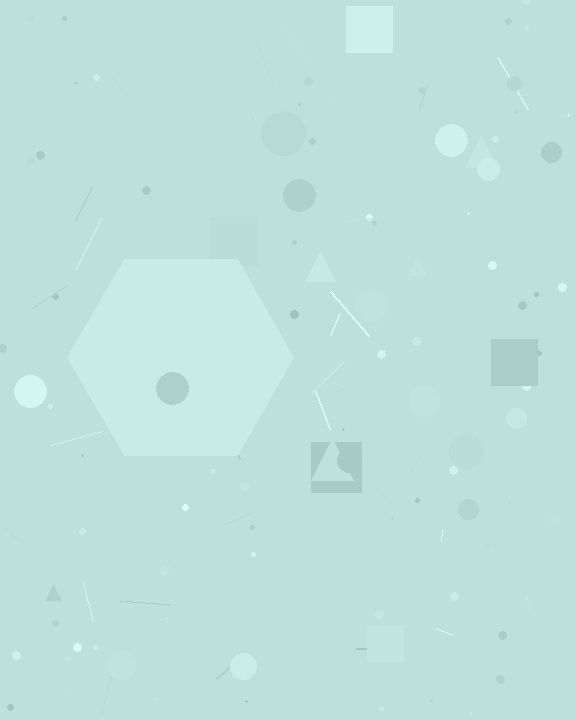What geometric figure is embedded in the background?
A hexagon is embedded in the background.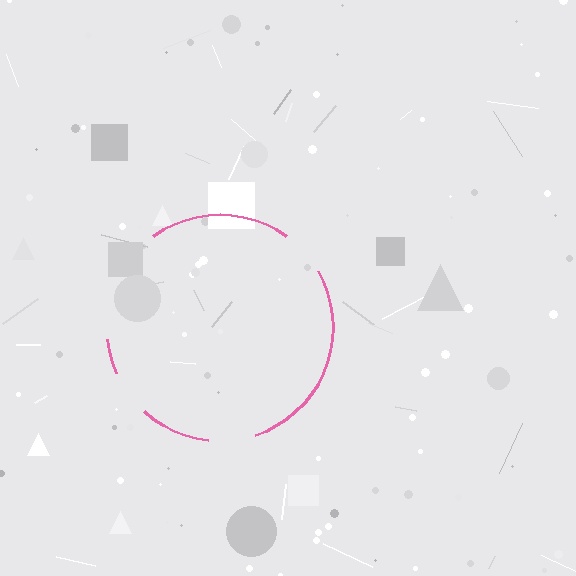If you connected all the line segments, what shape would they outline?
They would outline a circle.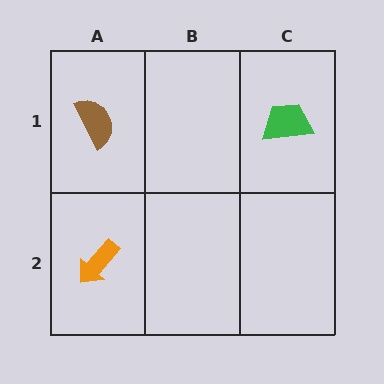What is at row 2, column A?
An orange arrow.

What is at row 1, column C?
A green trapezoid.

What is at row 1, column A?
A brown semicircle.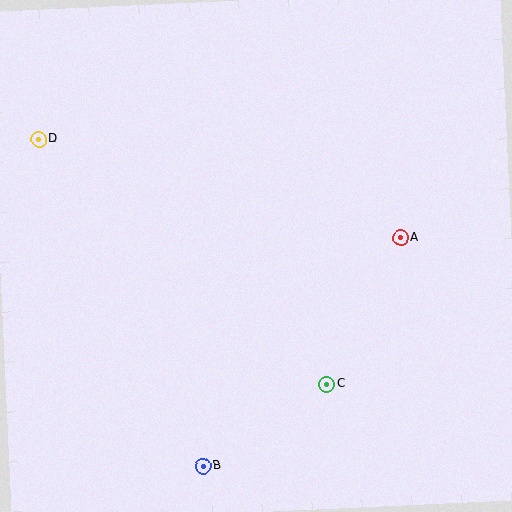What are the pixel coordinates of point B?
Point B is at (203, 466).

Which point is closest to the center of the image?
Point A at (400, 238) is closest to the center.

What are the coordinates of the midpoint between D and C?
The midpoint between D and C is at (182, 262).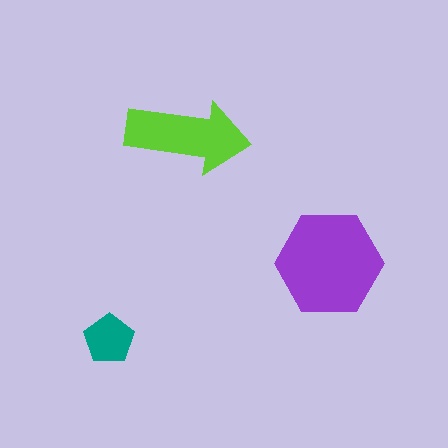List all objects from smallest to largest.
The teal pentagon, the lime arrow, the purple hexagon.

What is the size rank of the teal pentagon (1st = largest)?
3rd.